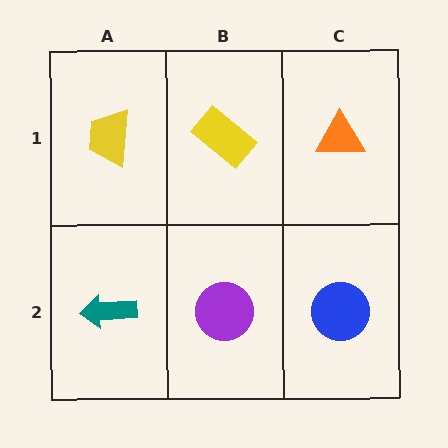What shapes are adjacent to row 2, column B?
A yellow rectangle (row 1, column B), a teal arrow (row 2, column A), a blue circle (row 2, column C).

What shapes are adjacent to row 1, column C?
A blue circle (row 2, column C), a yellow rectangle (row 1, column B).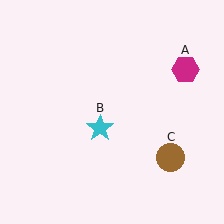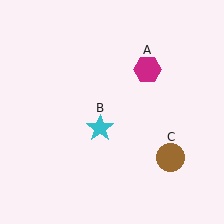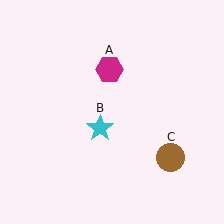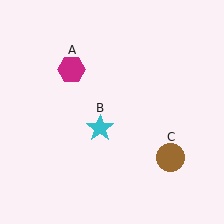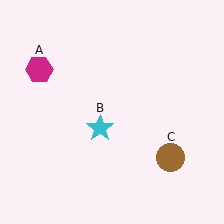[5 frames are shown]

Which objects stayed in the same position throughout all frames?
Cyan star (object B) and brown circle (object C) remained stationary.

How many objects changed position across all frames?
1 object changed position: magenta hexagon (object A).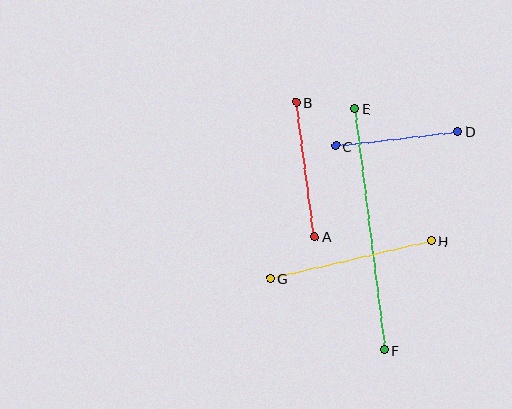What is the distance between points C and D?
The distance is approximately 123 pixels.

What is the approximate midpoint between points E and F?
The midpoint is at approximately (370, 229) pixels.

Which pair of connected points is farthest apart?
Points E and F are farthest apart.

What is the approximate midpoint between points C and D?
The midpoint is at approximately (397, 138) pixels.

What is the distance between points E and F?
The distance is approximately 244 pixels.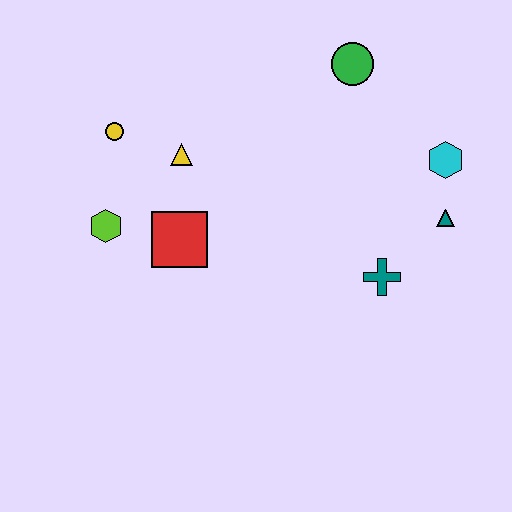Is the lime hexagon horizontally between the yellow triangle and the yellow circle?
No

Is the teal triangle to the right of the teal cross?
Yes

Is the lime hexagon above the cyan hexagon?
No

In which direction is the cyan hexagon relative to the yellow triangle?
The cyan hexagon is to the right of the yellow triangle.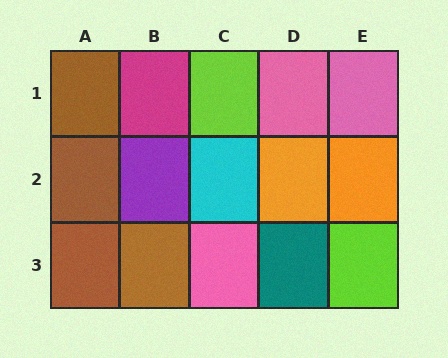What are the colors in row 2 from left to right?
Brown, purple, cyan, orange, orange.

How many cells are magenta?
1 cell is magenta.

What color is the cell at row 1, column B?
Magenta.